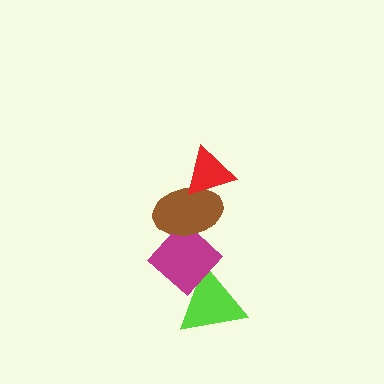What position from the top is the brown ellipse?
The brown ellipse is 2nd from the top.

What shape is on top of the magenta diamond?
The brown ellipse is on top of the magenta diamond.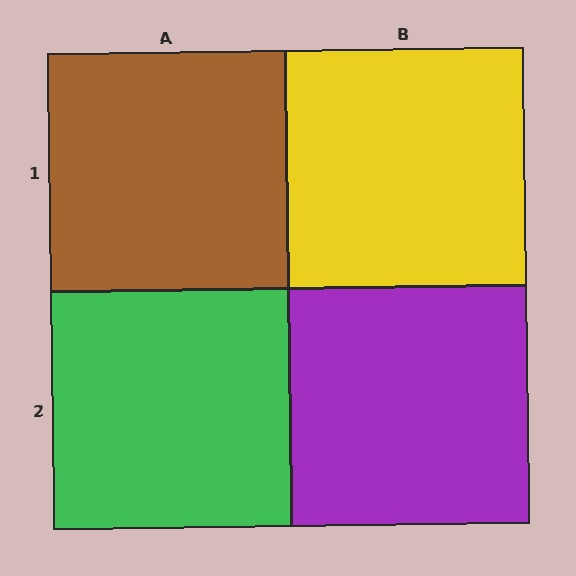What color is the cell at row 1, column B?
Yellow.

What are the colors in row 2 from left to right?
Green, purple.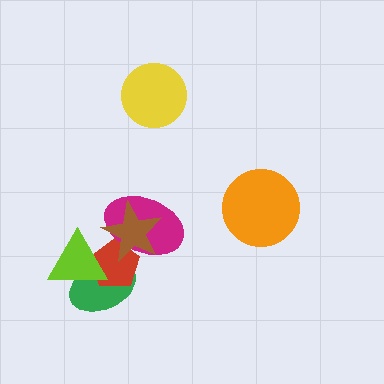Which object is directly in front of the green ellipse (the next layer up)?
The red pentagon is directly in front of the green ellipse.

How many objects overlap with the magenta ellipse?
2 objects overlap with the magenta ellipse.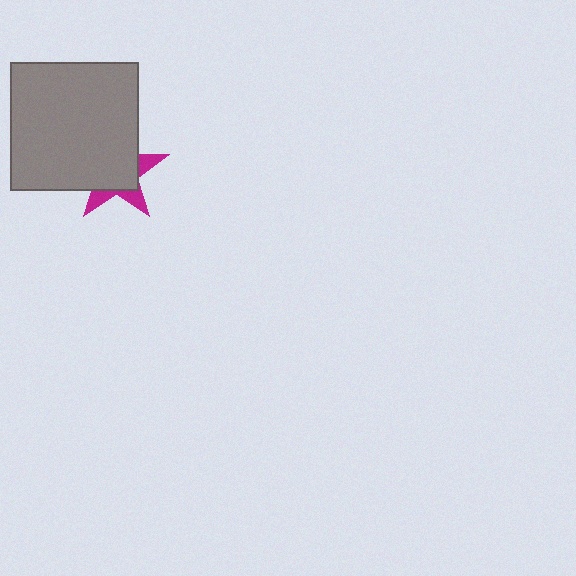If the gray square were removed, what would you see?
You would see the complete magenta star.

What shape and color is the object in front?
The object in front is a gray square.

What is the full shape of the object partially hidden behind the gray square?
The partially hidden object is a magenta star.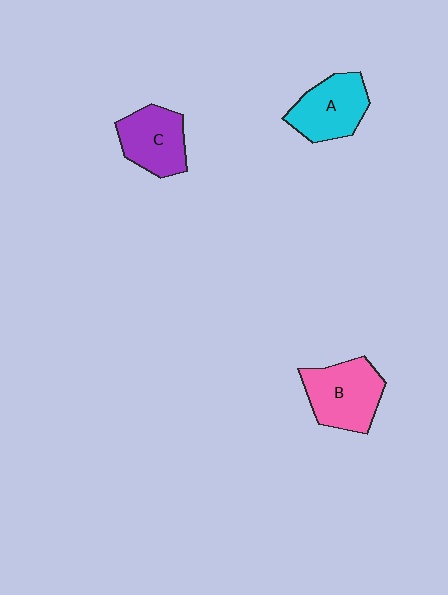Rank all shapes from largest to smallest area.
From largest to smallest: B (pink), A (cyan), C (purple).